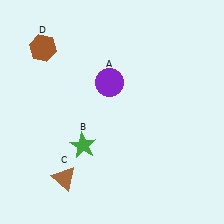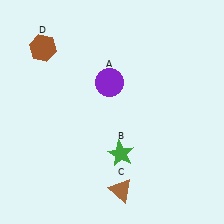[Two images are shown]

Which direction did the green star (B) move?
The green star (B) moved right.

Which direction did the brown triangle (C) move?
The brown triangle (C) moved right.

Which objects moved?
The objects that moved are: the green star (B), the brown triangle (C).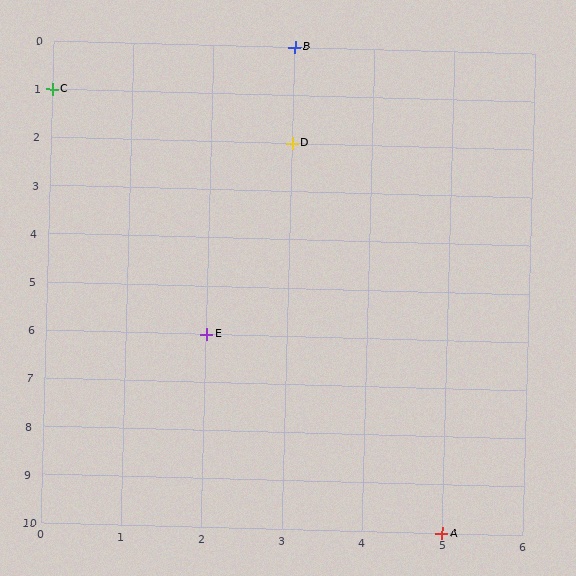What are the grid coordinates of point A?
Point A is at grid coordinates (5, 10).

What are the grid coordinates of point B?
Point B is at grid coordinates (3, 0).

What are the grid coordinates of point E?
Point E is at grid coordinates (2, 6).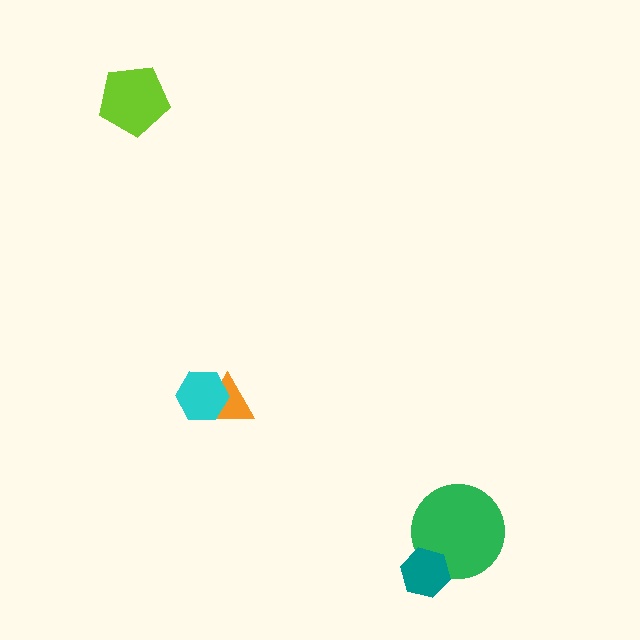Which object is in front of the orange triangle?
The cyan hexagon is in front of the orange triangle.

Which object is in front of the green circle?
The teal hexagon is in front of the green circle.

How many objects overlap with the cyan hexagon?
1 object overlaps with the cyan hexagon.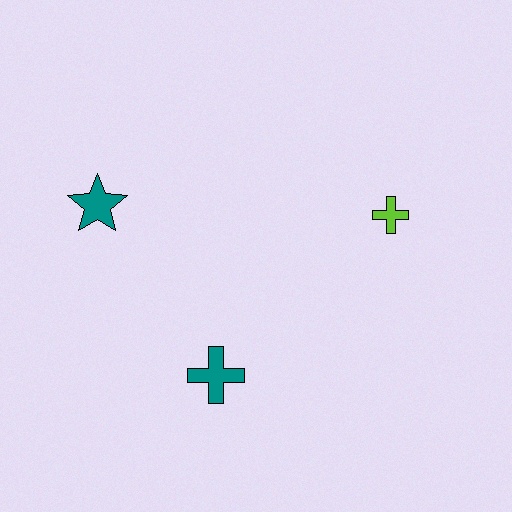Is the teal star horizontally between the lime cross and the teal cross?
No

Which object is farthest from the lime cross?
The teal star is farthest from the lime cross.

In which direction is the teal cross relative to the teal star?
The teal cross is below the teal star.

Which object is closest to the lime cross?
The teal cross is closest to the lime cross.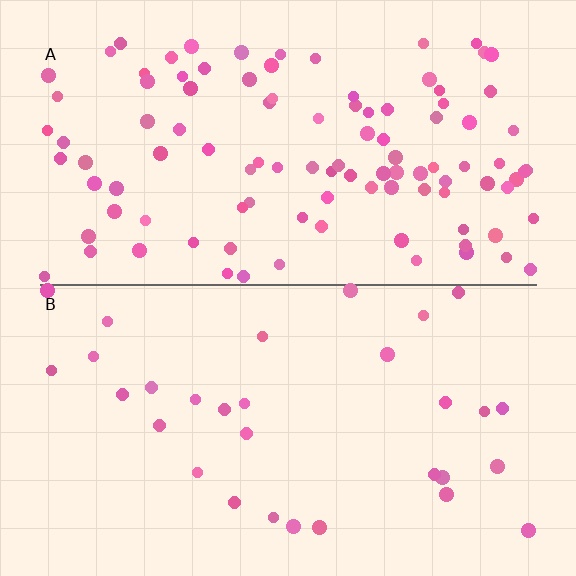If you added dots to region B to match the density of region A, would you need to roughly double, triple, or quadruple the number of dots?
Approximately triple.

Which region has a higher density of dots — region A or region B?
A (the top).